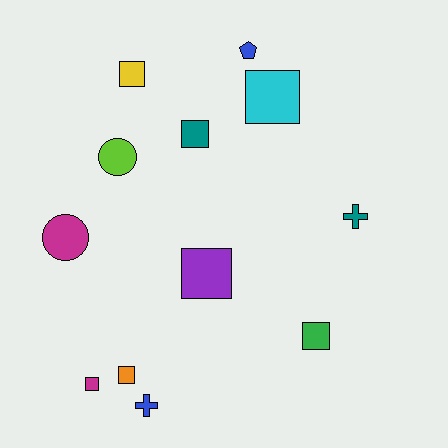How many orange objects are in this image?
There is 1 orange object.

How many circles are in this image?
There are 2 circles.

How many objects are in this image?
There are 12 objects.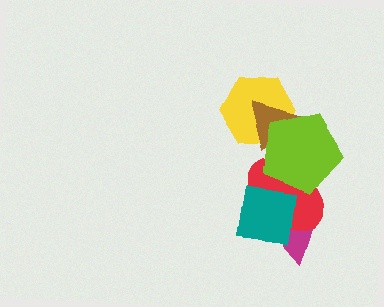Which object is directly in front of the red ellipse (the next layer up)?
The teal square is directly in front of the red ellipse.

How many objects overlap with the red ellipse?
3 objects overlap with the red ellipse.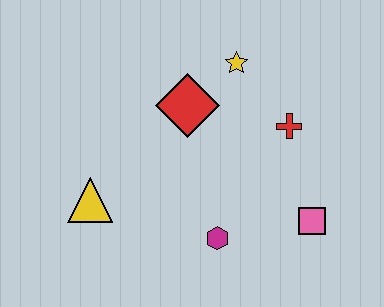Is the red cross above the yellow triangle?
Yes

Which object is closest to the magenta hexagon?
The pink square is closest to the magenta hexagon.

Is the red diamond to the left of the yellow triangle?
No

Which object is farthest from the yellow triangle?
The pink square is farthest from the yellow triangle.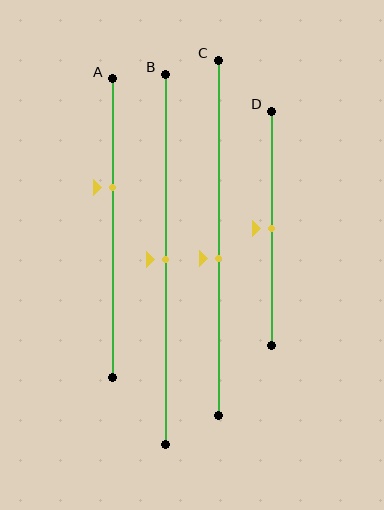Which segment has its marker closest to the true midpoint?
Segment B has its marker closest to the true midpoint.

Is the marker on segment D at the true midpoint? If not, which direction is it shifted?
Yes, the marker on segment D is at the true midpoint.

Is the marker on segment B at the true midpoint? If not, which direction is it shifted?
Yes, the marker on segment B is at the true midpoint.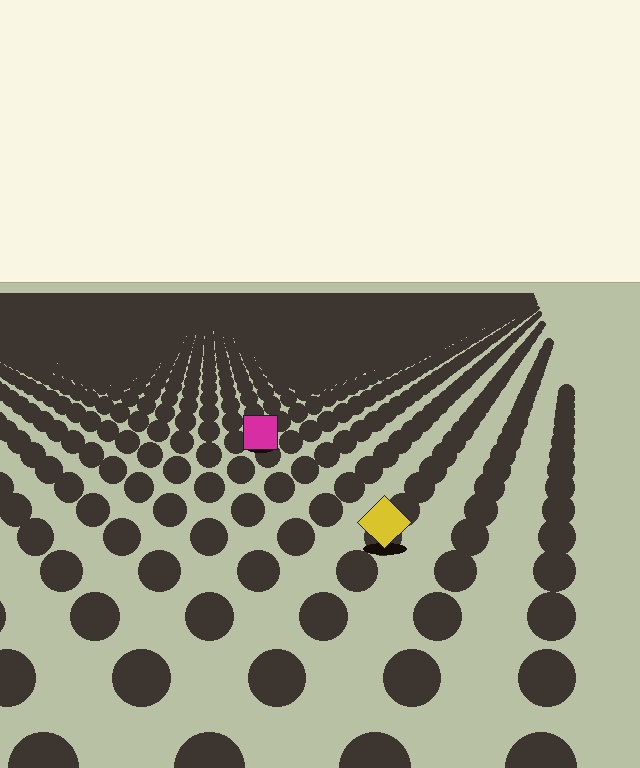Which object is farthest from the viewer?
The magenta square is farthest from the viewer. It appears smaller and the ground texture around it is denser.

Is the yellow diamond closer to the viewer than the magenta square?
Yes. The yellow diamond is closer — you can tell from the texture gradient: the ground texture is coarser near it.